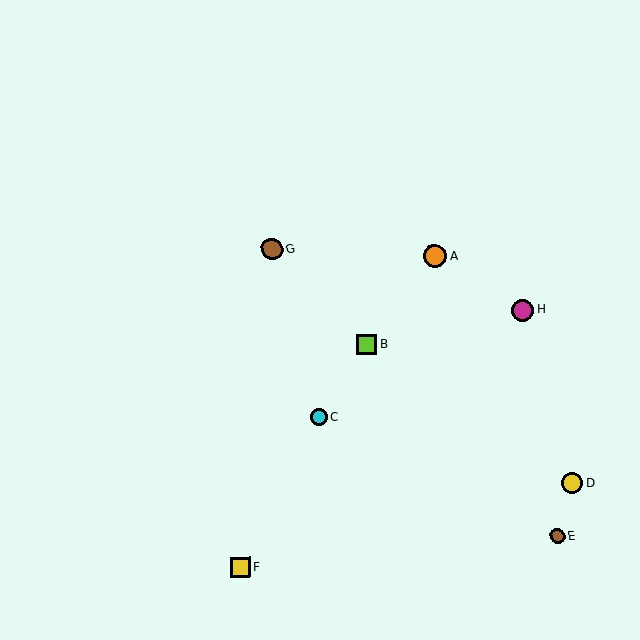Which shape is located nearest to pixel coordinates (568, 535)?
The brown circle (labeled E) at (557, 536) is nearest to that location.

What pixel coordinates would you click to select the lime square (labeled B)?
Click at (367, 344) to select the lime square B.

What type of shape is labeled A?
Shape A is an orange circle.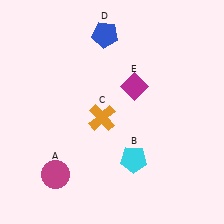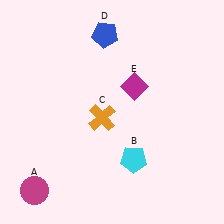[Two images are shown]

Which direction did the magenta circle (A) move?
The magenta circle (A) moved left.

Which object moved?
The magenta circle (A) moved left.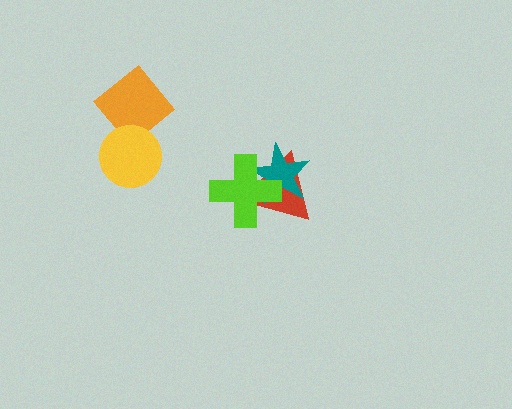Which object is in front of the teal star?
The lime cross is in front of the teal star.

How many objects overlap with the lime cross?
2 objects overlap with the lime cross.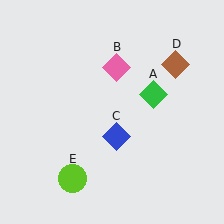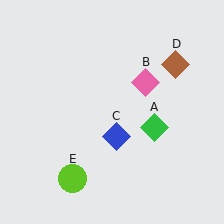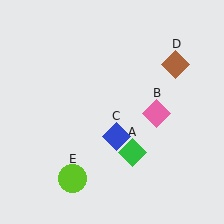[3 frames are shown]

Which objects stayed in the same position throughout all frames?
Blue diamond (object C) and brown diamond (object D) and lime circle (object E) remained stationary.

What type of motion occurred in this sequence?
The green diamond (object A), pink diamond (object B) rotated clockwise around the center of the scene.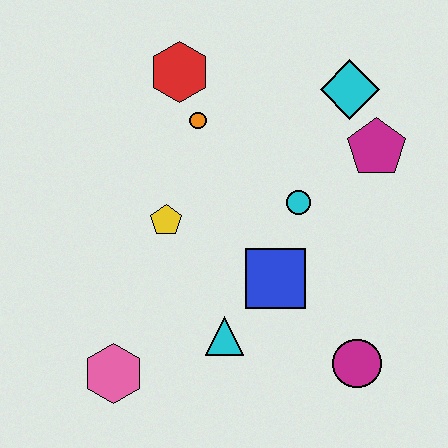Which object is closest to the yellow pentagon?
The orange circle is closest to the yellow pentagon.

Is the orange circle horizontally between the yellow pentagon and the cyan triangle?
Yes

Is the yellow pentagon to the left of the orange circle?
Yes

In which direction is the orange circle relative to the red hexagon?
The orange circle is below the red hexagon.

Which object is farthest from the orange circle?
The magenta circle is farthest from the orange circle.